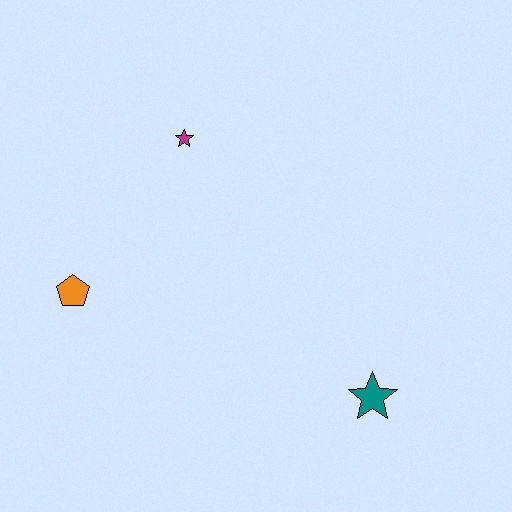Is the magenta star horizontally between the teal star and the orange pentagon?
Yes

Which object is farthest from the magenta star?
The teal star is farthest from the magenta star.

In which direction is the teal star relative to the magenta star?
The teal star is below the magenta star.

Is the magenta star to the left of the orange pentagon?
No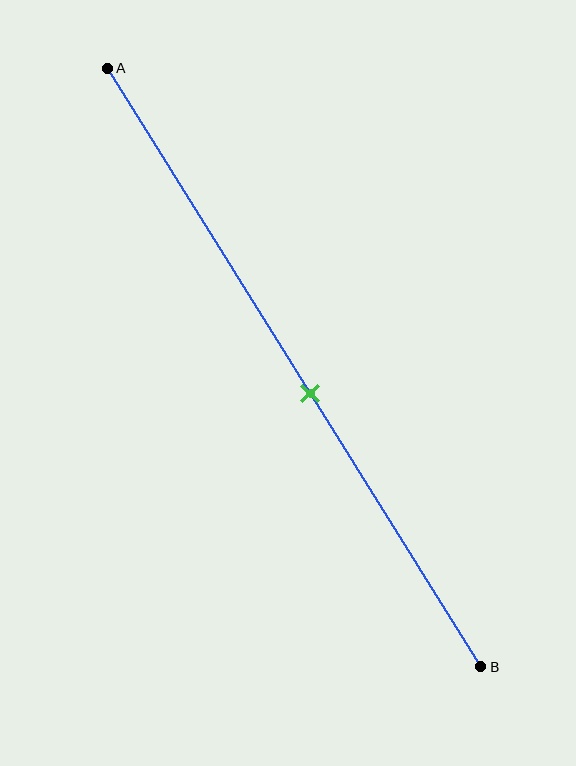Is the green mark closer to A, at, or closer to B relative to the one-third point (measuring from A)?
The green mark is closer to point B than the one-third point of segment AB.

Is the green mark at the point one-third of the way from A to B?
No, the mark is at about 55% from A, not at the 33% one-third point.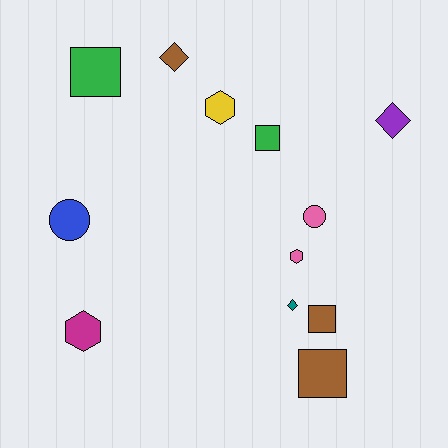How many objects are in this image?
There are 12 objects.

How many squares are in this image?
There are 4 squares.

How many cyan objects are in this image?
There are no cyan objects.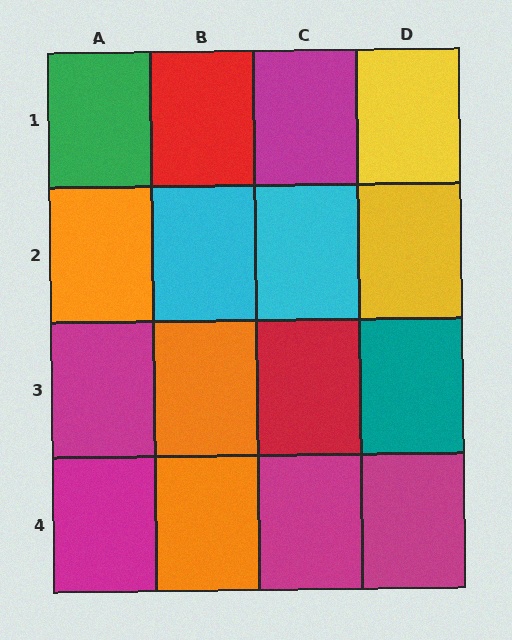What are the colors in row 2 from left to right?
Orange, cyan, cyan, yellow.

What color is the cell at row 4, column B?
Orange.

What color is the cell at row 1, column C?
Magenta.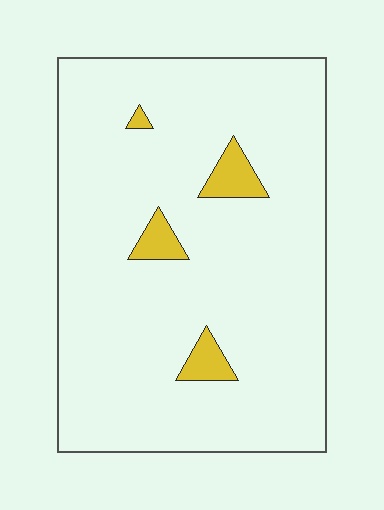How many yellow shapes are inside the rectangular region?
4.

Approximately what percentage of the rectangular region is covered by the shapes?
Approximately 5%.